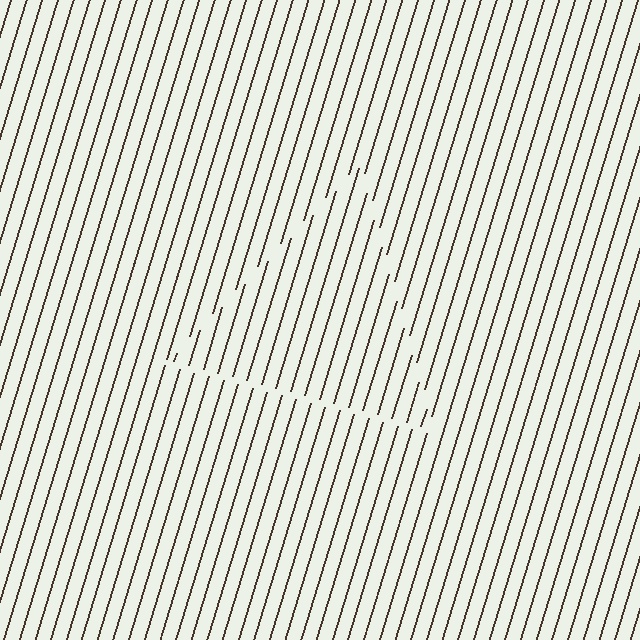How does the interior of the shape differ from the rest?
The interior of the shape contains the same grating, shifted by half a period — the contour is defined by the phase discontinuity where line-ends from the inner and outer gratings abut.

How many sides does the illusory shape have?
3 sides — the line-ends trace a triangle.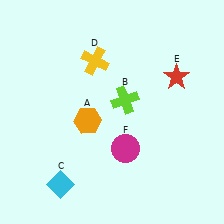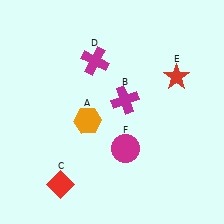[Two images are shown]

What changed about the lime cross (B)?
In Image 1, B is lime. In Image 2, it changed to magenta.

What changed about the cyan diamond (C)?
In Image 1, C is cyan. In Image 2, it changed to red.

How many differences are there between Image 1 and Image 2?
There are 3 differences between the two images.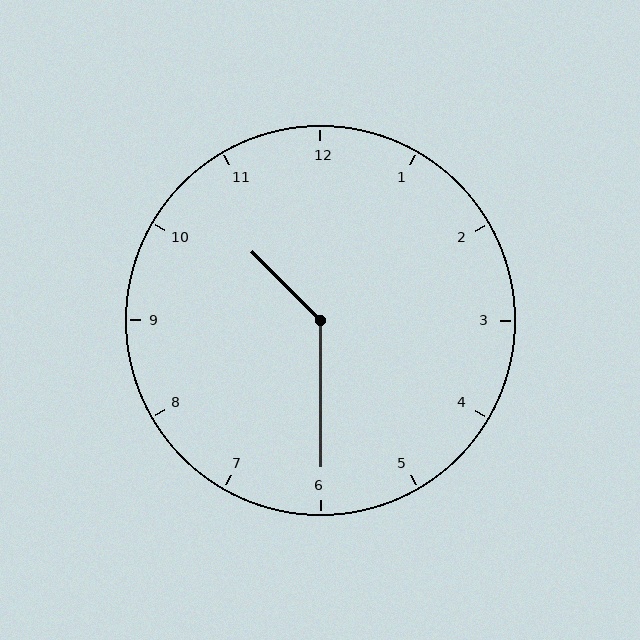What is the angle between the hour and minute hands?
Approximately 135 degrees.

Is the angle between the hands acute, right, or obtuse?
It is obtuse.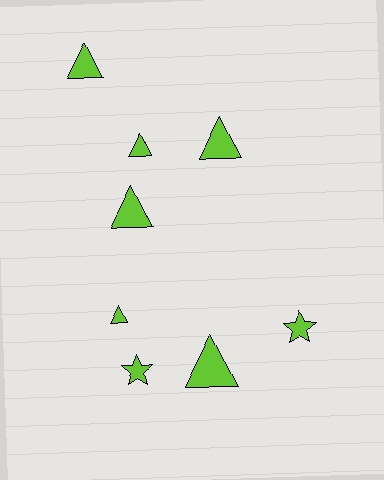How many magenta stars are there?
There are no magenta stars.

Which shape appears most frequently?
Triangle, with 6 objects.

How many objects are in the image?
There are 8 objects.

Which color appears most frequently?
Lime, with 8 objects.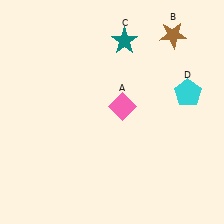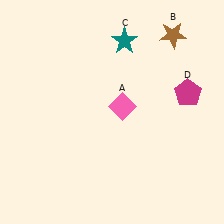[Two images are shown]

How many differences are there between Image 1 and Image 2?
There is 1 difference between the two images.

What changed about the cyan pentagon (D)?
In Image 1, D is cyan. In Image 2, it changed to magenta.